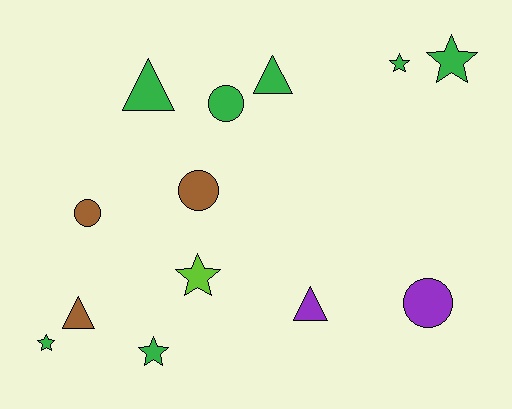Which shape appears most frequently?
Star, with 5 objects.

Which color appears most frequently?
Green, with 7 objects.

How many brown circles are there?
There are 2 brown circles.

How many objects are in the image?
There are 13 objects.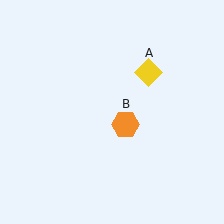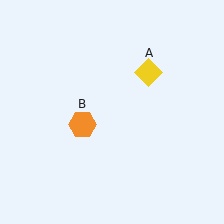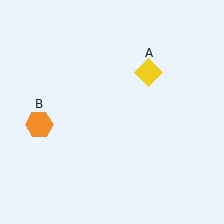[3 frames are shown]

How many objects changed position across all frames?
1 object changed position: orange hexagon (object B).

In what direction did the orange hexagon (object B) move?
The orange hexagon (object B) moved left.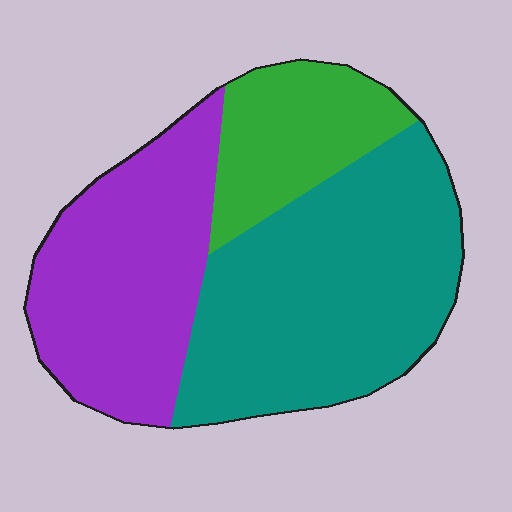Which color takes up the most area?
Teal, at roughly 45%.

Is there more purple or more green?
Purple.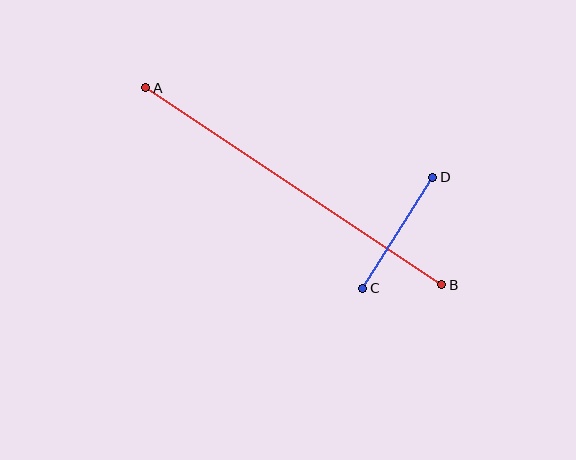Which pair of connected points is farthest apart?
Points A and B are farthest apart.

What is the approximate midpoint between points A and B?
The midpoint is at approximately (294, 186) pixels.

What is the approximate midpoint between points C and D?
The midpoint is at approximately (398, 233) pixels.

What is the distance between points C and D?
The distance is approximately 131 pixels.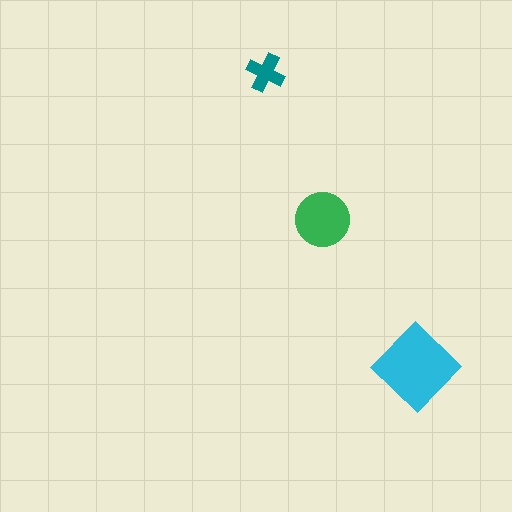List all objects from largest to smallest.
The cyan diamond, the green circle, the teal cross.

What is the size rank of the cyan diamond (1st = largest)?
1st.